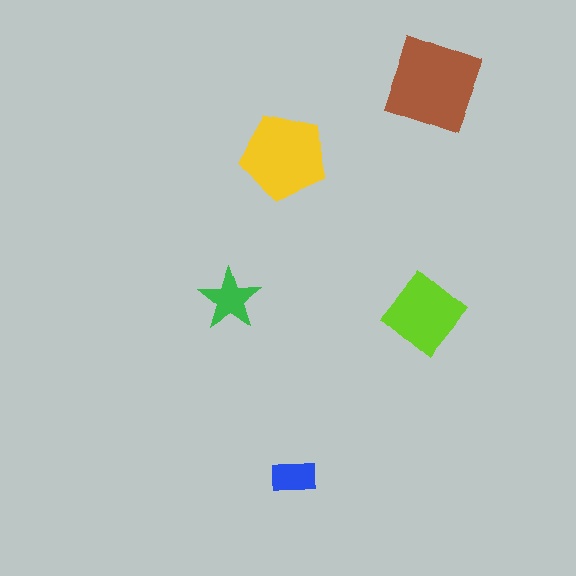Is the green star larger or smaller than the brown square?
Smaller.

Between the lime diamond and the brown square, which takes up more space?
The brown square.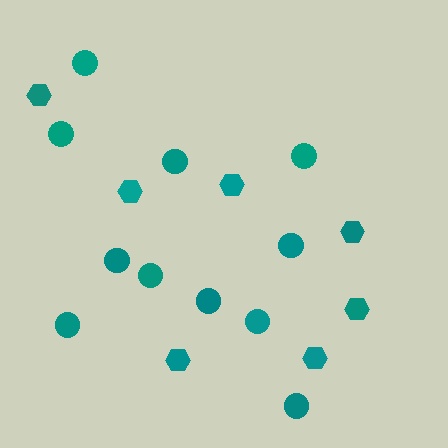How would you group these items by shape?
There are 2 groups: one group of hexagons (7) and one group of circles (11).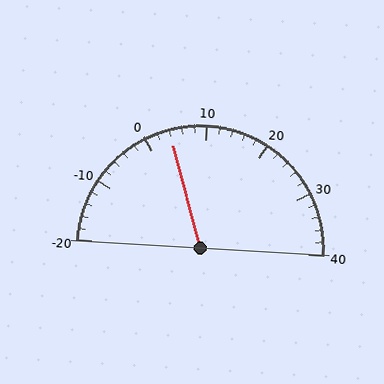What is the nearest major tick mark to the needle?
The nearest major tick mark is 0.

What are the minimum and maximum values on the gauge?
The gauge ranges from -20 to 40.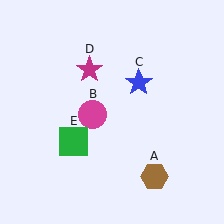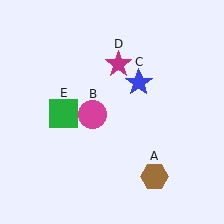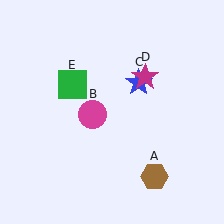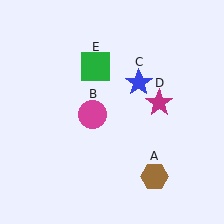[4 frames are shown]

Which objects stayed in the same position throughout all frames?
Brown hexagon (object A) and magenta circle (object B) and blue star (object C) remained stationary.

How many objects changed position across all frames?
2 objects changed position: magenta star (object D), green square (object E).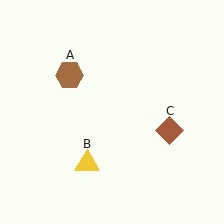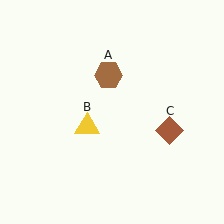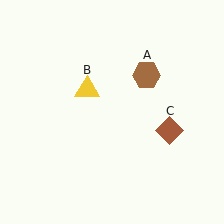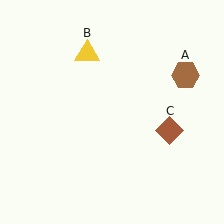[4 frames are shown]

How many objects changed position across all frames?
2 objects changed position: brown hexagon (object A), yellow triangle (object B).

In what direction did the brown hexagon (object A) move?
The brown hexagon (object A) moved right.